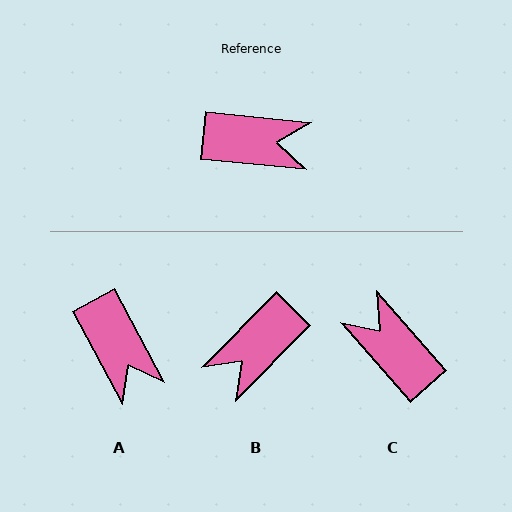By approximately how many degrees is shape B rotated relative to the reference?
Approximately 129 degrees clockwise.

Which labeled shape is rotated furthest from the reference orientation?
C, about 137 degrees away.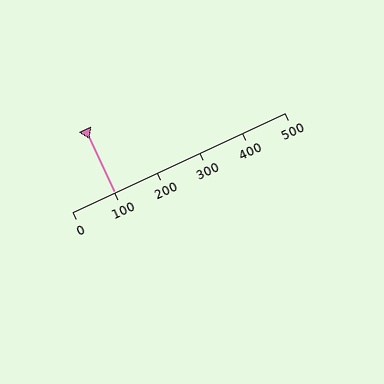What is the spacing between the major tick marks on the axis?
The major ticks are spaced 100 apart.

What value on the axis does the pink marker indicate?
The marker indicates approximately 100.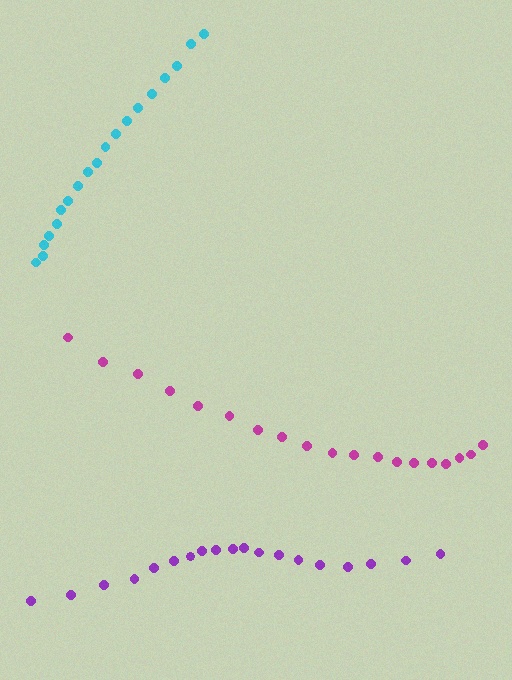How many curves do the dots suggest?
There are 3 distinct paths.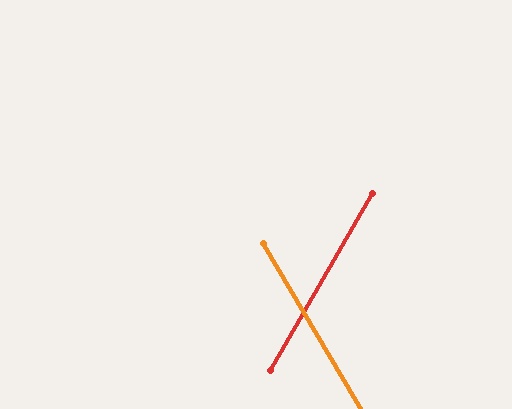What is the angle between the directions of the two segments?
Approximately 61 degrees.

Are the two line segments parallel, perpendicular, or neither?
Neither parallel nor perpendicular — they differ by about 61°.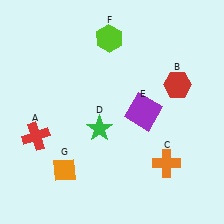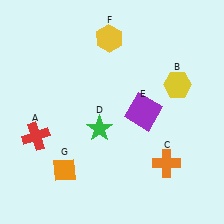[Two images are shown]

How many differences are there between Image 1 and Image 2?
There are 2 differences between the two images.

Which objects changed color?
B changed from red to yellow. F changed from lime to yellow.